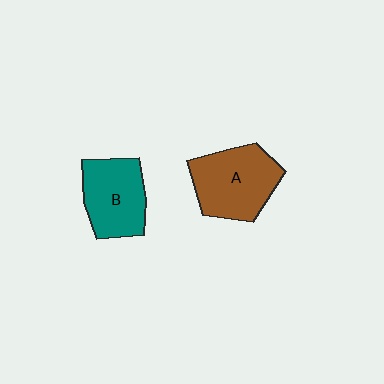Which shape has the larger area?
Shape A (brown).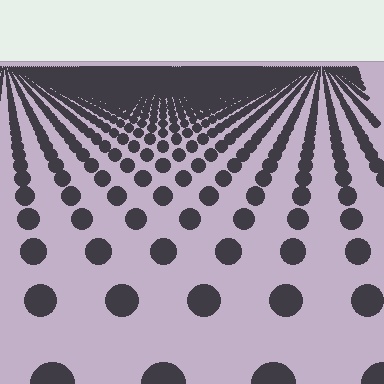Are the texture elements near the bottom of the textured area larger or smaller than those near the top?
Larger. Near the bottom, elements are closer to the viewer and appear at a bigger on-screen size.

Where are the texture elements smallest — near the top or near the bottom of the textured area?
Near the top.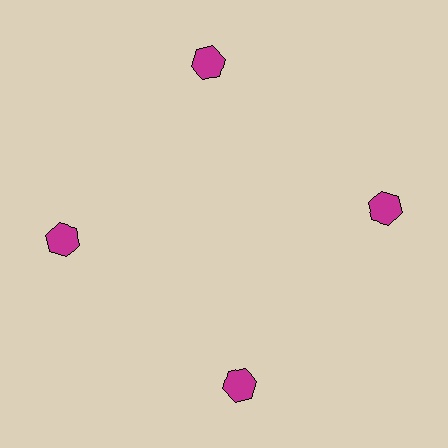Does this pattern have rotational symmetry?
Yes, this pattern has 4-fold rotational symmetry. It looks the same after rotating 90 degrees around the center.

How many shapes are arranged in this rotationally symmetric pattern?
There are 4 shapes, arranged in 4 groups of 1.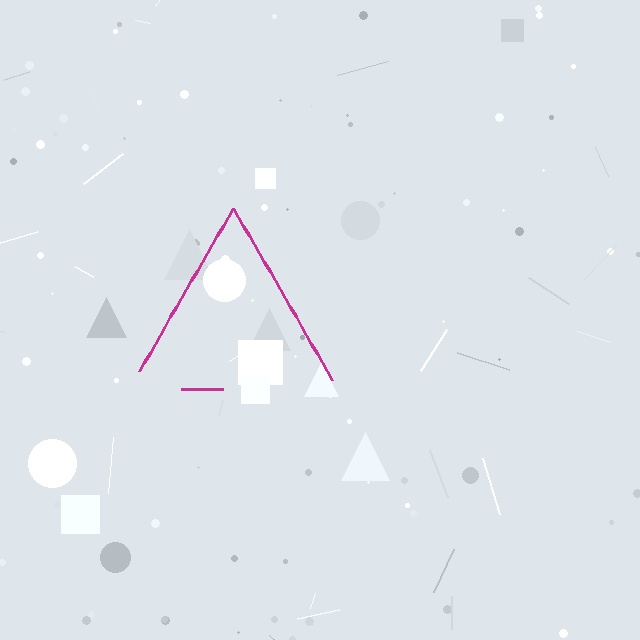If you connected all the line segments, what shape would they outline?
They would outline a triangle.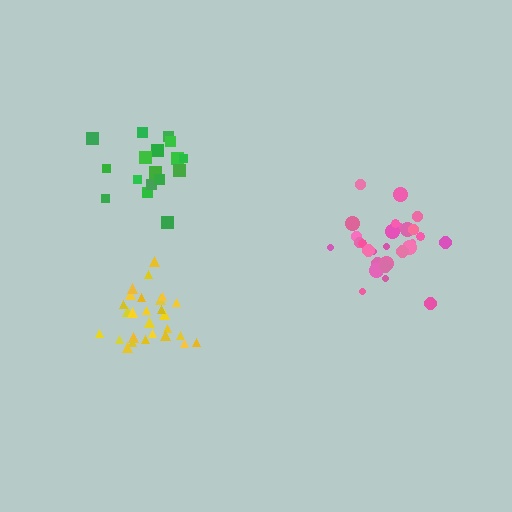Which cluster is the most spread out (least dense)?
Pink.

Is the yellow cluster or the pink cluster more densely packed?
Yellow.